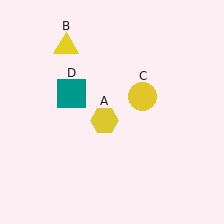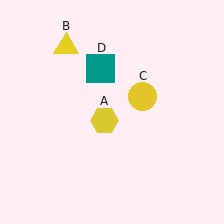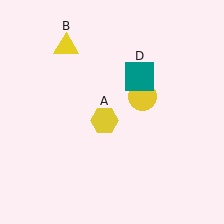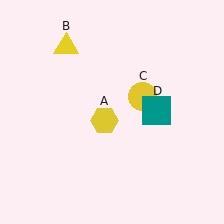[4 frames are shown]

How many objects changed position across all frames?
1 object changed position: teal square (object D).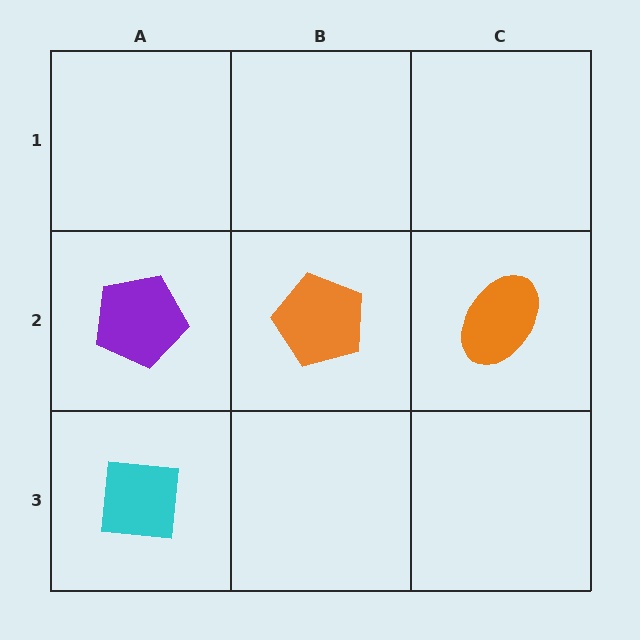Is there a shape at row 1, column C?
No, that cell is empty.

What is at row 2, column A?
A purple pentagon.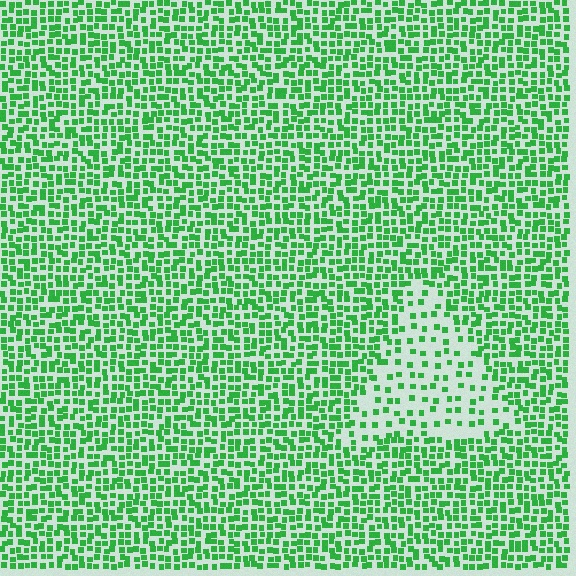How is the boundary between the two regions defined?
The boundary is defined by a change in element density (approximately 2.3x ratio). All elements are the same color, size, and shape.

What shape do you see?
I see a triangle.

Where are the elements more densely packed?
The elements are more densely packed outside the triangle boundary.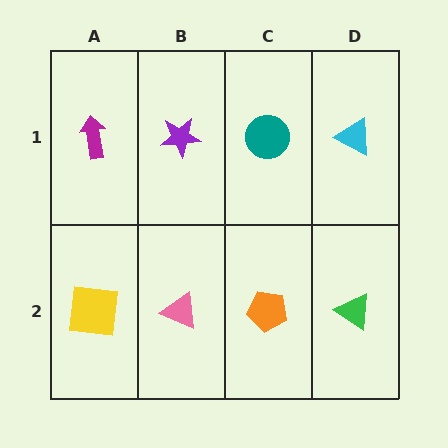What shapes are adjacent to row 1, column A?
A yellow square (row 2, column A), a purple star (row 1, column B).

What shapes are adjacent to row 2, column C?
A teal circle (row 1, column C), a pink triangle (row 2, column B), a green triangle (row 2, column D).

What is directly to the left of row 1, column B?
A magenta arrow.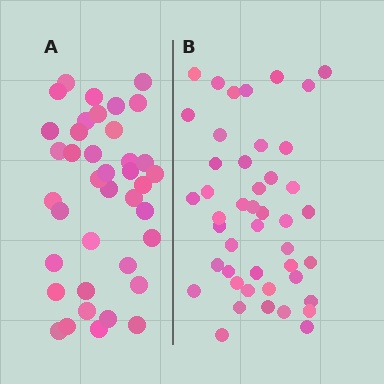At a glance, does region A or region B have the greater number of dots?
Region B (the right region) has more dots.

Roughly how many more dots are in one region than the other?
Region B has about 6 more dots than region A.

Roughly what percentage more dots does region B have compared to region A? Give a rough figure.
About 15% more.